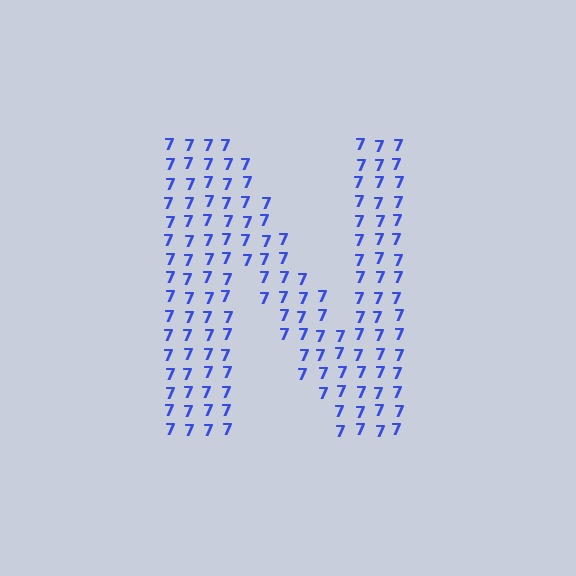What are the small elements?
The small elements are digit 7's.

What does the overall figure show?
The overall figure shows the letter N.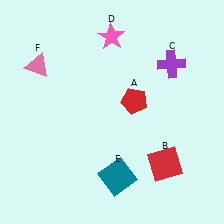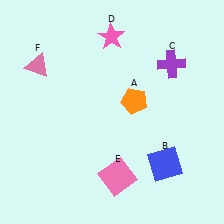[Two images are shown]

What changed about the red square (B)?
In Image 1, B is red. In Image 2, it changed to blue.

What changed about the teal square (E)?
In Image 1, E is teal. In Image 2, it changed to pink.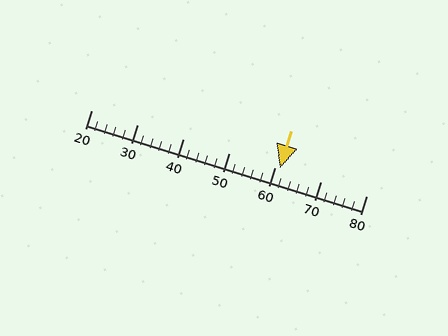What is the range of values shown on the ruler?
The ruler shows values from 20 to 80.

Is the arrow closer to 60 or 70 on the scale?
The arrow is closer to 60.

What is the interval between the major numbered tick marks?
The major tick marks are spaced 10 units apart.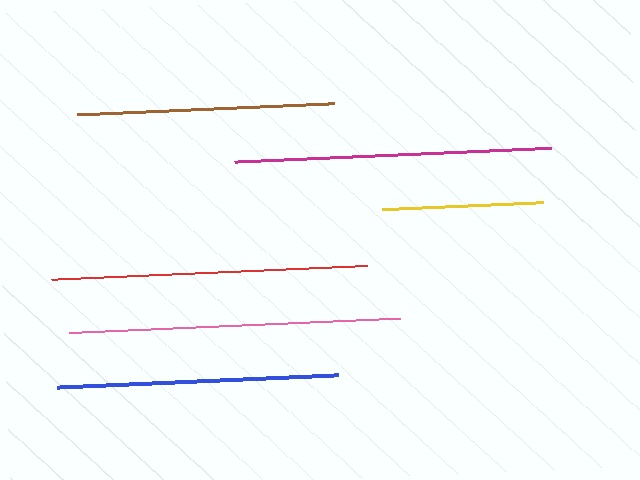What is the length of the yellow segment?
The yellow segment is approximately 161 pixels long.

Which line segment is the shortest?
The yellow line is the shortest at approximately 161 pixels.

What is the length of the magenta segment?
The magenta segment is approximately 316 pixels long.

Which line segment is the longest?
The pink line is the longest at approximately 331 pixels.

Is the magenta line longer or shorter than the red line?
The magenta line is longer than the red line.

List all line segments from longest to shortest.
From longest to shortest: pink, magenta, red, blue, brown, yellow.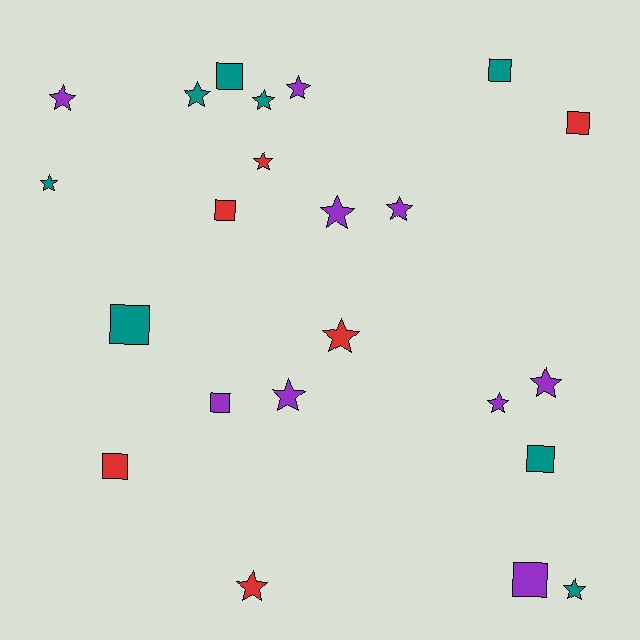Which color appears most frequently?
Purple, with 9 objects.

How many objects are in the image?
There are 23 objects.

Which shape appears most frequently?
Star, with 14 objects.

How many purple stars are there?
There are 7 purple stars.